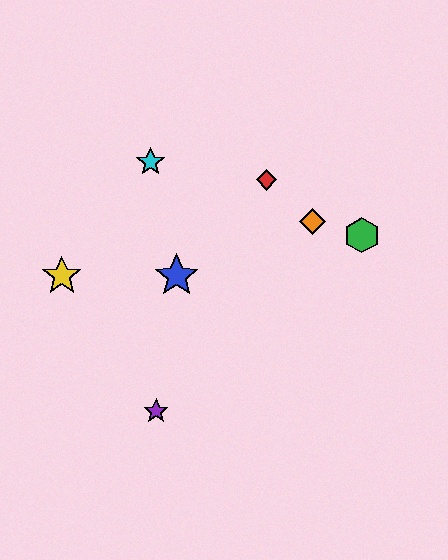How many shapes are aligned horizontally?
2 shapes (the blue star, the yellow star) are aligned horizontally.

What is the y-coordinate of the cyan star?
The cyan star is at y≈162.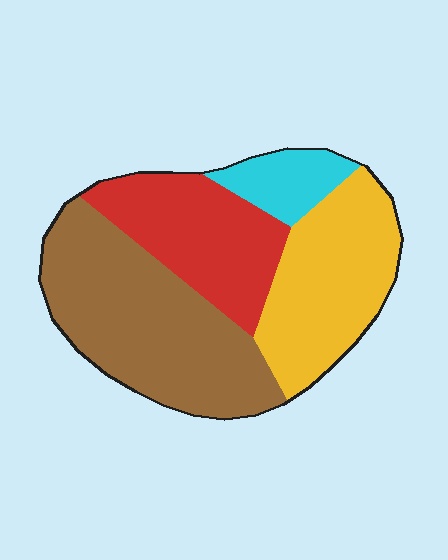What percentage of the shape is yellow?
Yellow takes up about one quarter (1/4) of the shape.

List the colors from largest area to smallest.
From largest to smallest: brown, yellow, red, cyan.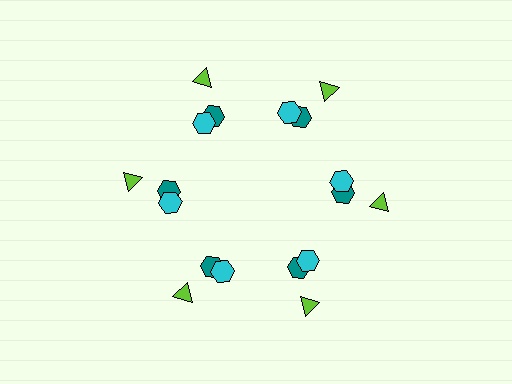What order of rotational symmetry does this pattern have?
This pattern has 6-fold rotational symmetry.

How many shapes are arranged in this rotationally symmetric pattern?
There are 18 shapes, arranged in 6 groups of 3.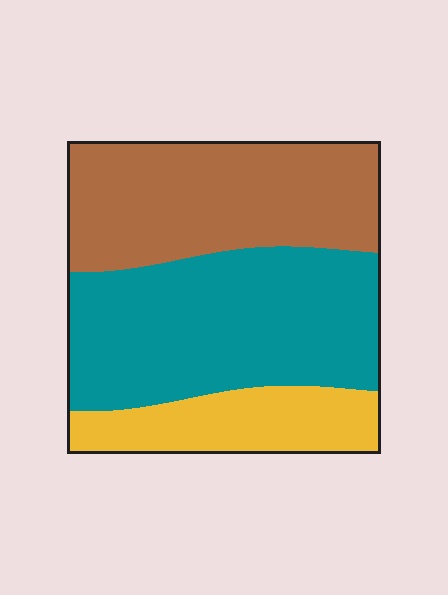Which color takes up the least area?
Yellow, at roughly 20%.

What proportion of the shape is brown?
Brown takes up between a third and a half of the shape.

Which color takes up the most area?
Teal, at roughly 45%.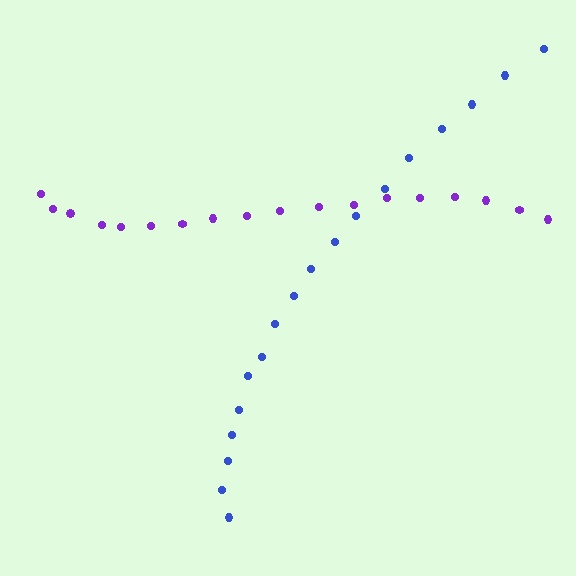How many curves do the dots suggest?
There are 2 distinct paths.